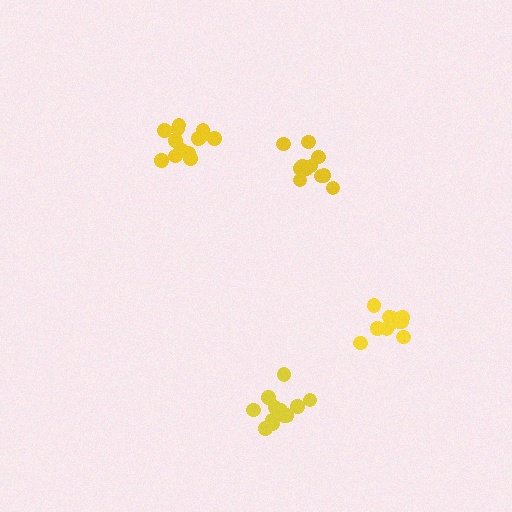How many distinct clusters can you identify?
There are 4 distinct clusters.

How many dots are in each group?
Group 1: 11 dots, Group 2: 13 dots, Group 3: 13 dots, Group 4: 13 dots (50 total).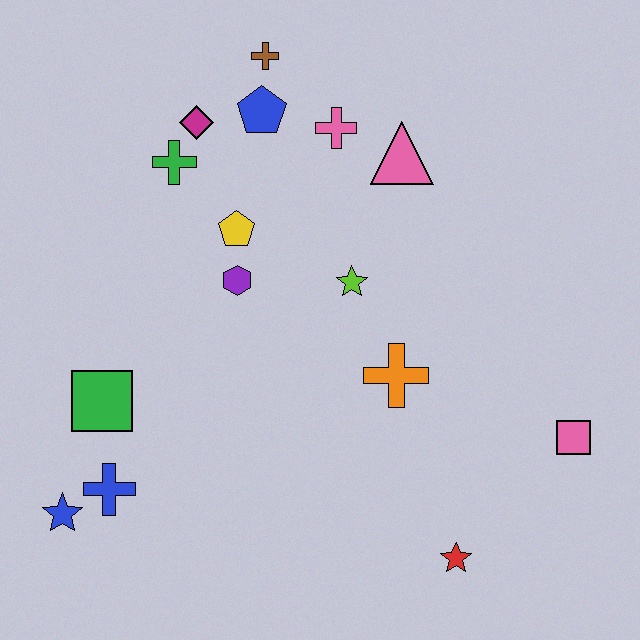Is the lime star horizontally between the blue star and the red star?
Yes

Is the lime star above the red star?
Yes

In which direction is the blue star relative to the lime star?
The blue star is to the left of the lime star.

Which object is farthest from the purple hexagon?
The pink square is farthest from the purple hexagon.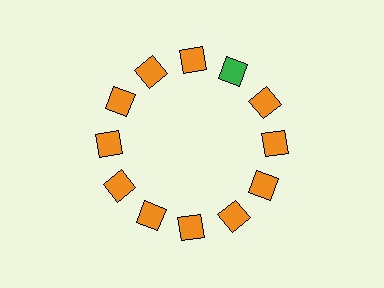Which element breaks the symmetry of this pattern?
The green square at roughly the 1 o'clock position breaks the symmetry. All other shapes are orange squares.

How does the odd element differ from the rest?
It has a different color: green instead of orange.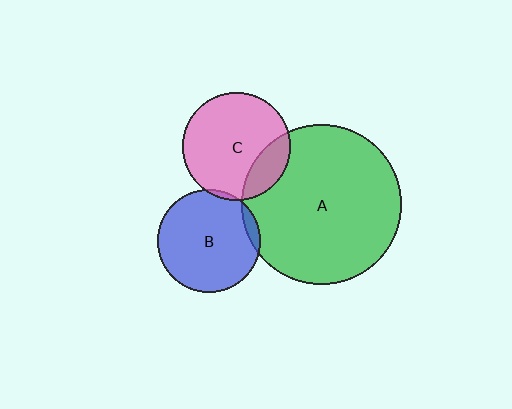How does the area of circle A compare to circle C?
Approximately 2.2 times.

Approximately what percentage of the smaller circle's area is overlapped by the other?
Approximately 20%.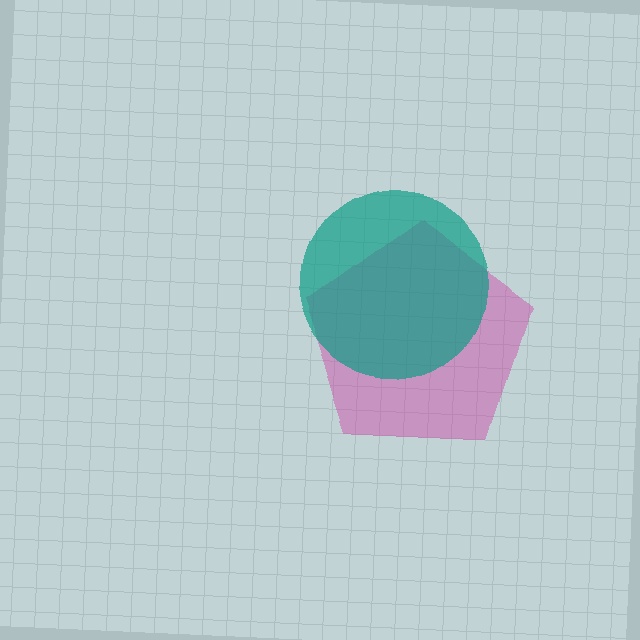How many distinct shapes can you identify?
There are 2 distinct shapes: a magenta pentagon, a teal circle.